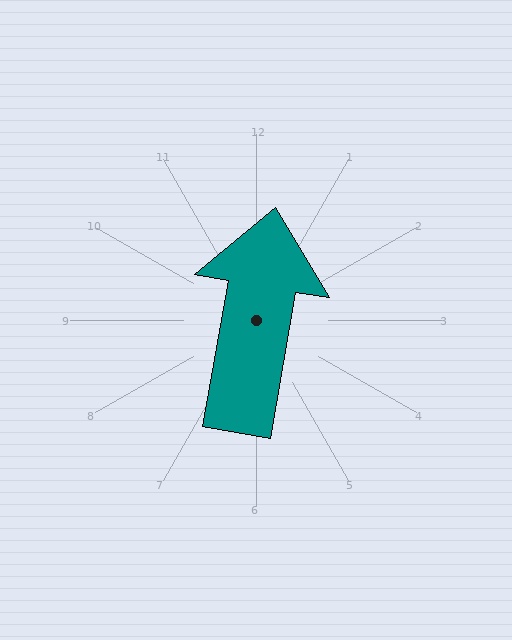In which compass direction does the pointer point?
North.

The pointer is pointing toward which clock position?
Roughly 12 o'clock.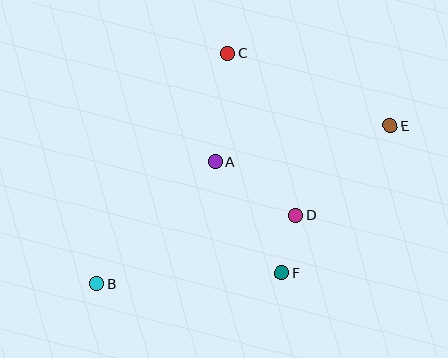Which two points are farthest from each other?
Points B and E are farthest from each other.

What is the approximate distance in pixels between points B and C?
The distance between B and C is approximately 265 pixels.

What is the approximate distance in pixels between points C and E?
The distance between C and E is approximately 178 pixels.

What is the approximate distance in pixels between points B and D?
The distance between B and D is approximately 210 pixels.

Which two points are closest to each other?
Points D and F are closest to each other.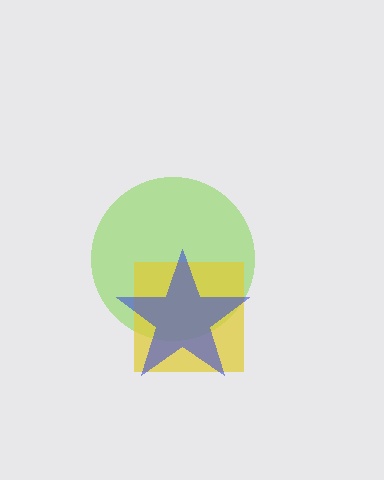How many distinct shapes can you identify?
There are 3 distinct shapes: a lime circle, a yellow square, a blue star.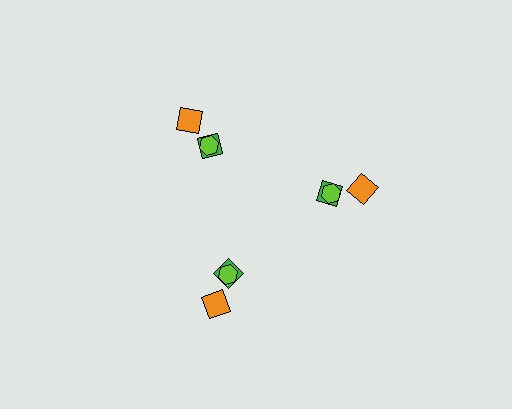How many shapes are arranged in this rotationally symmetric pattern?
There are 9 shapes, arranged in 3 groups of 3.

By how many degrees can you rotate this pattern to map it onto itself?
The pattern maps onto itself every 120 degrees of rotation.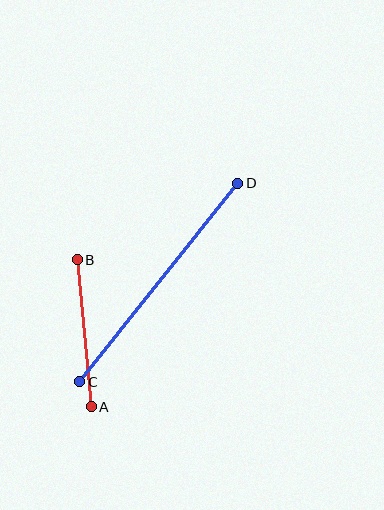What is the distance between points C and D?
The distance is approximately 254 pixels.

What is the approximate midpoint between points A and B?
The midpoint is at approximately (84, 333) pixels.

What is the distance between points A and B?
The distance is approximately 148 pixels.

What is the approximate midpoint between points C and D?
The midpoint is at approximately (159, 283) pixels.